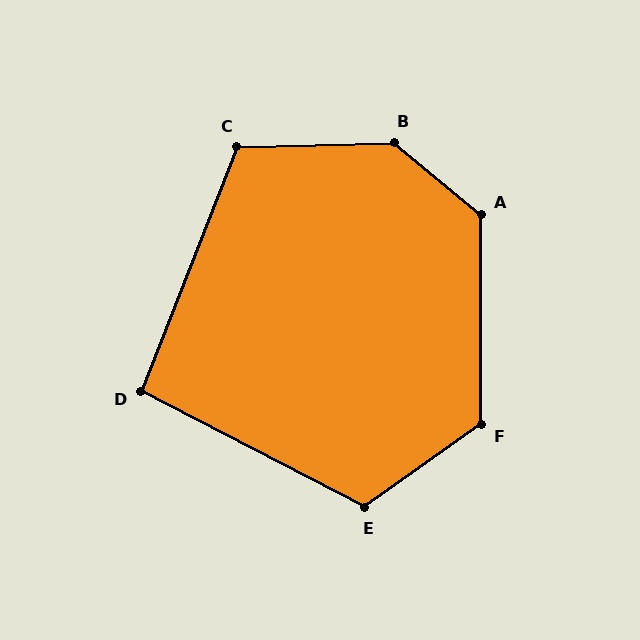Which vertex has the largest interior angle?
B, at approximately 139 degrees.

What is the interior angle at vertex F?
Approximately 125 degrees (obtuse).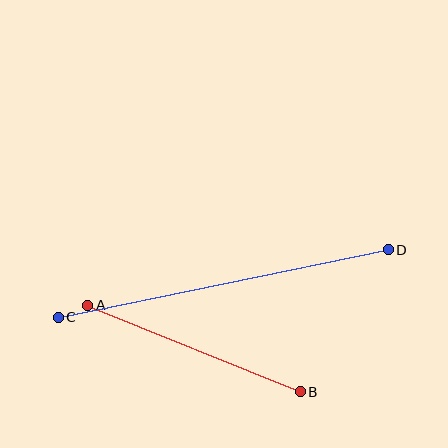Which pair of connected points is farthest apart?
Points C and D are farthest apart.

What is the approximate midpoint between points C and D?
The midpoint is at approximately (223, 283) pixels.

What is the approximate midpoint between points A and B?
The midpoint is at approximately (194, 348) pixels.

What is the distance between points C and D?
The distance is approximately 337 pixels.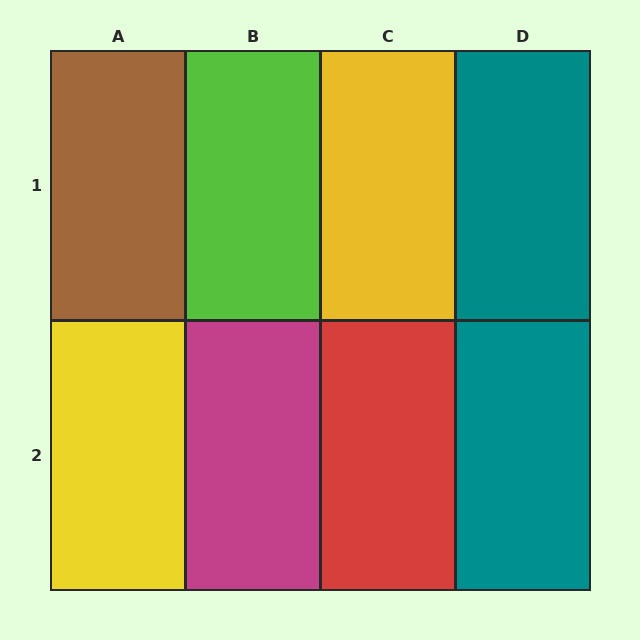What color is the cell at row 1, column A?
Brown.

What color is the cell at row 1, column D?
Teal.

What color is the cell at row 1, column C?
Yellow.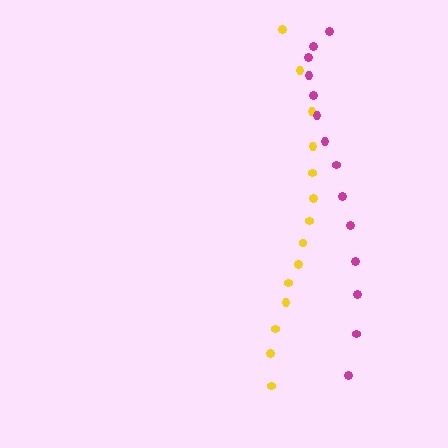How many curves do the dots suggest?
There are 2 distinct paths.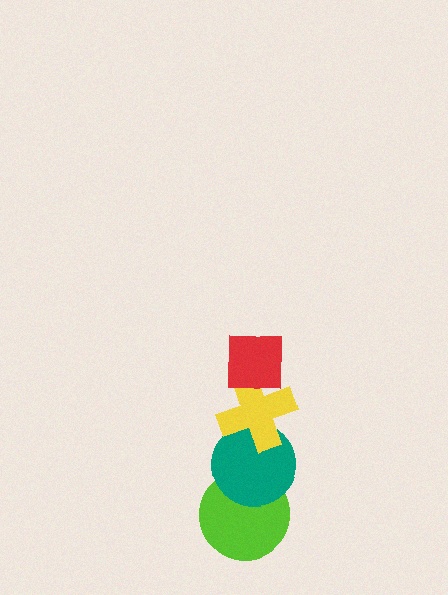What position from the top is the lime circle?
The lime circle is 4th from the top.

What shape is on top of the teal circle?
The yellow cross is on top of the teal circle.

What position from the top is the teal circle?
The teal circle is 3rd from the top.